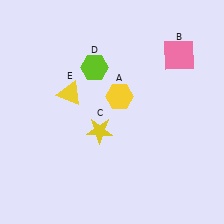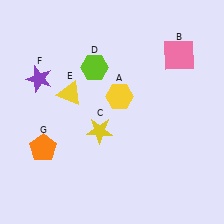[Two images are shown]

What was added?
A purple star (F), an orange pentagon (G) were added in Image 2.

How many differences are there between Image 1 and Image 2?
There are 2 differences between the two images.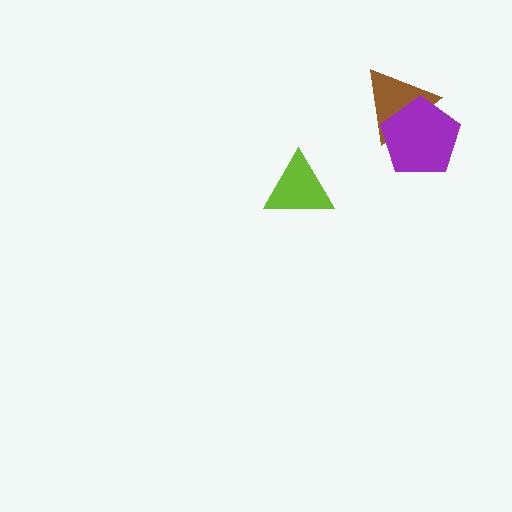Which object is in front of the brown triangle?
The purple pentagon is in front of the brown triangle.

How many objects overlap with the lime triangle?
0 objects overlap with the lime triangle.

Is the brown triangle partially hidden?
Yes, it is partially covered by another shape.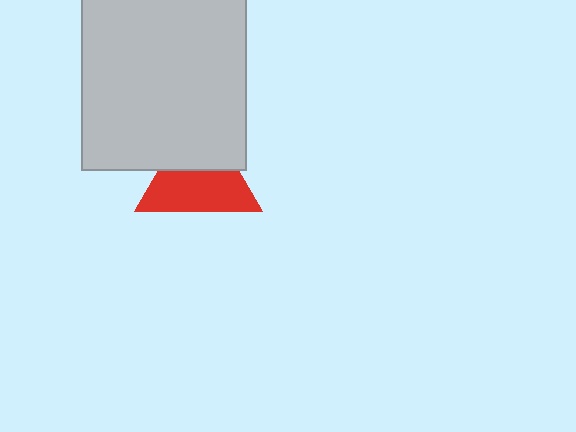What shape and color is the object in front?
The object in front is a light gray rectangle.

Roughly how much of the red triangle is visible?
About half of it is visible (roughly 59%).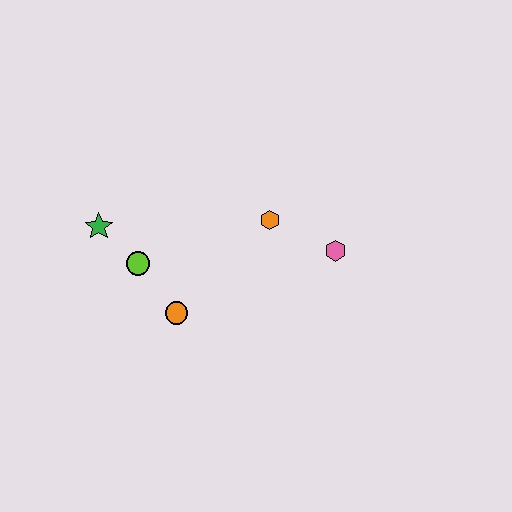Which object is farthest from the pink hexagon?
The green star is farthest from the pink hexagon.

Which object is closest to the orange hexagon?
The pink hexagon is closest to the orange hexagon.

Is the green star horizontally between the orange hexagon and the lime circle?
No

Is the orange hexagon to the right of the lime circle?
Yes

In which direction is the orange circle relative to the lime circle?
The orange circle is below the lime circle.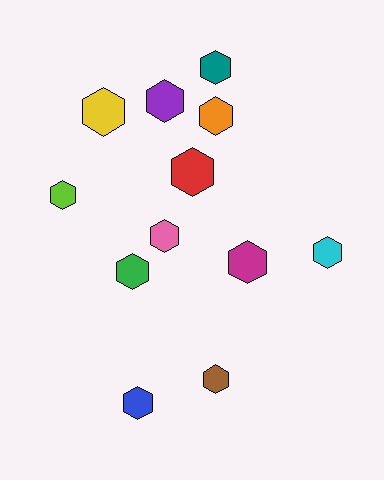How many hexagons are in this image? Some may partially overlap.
There are 12 hexagons.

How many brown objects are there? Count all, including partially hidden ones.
There is 1 brown object.